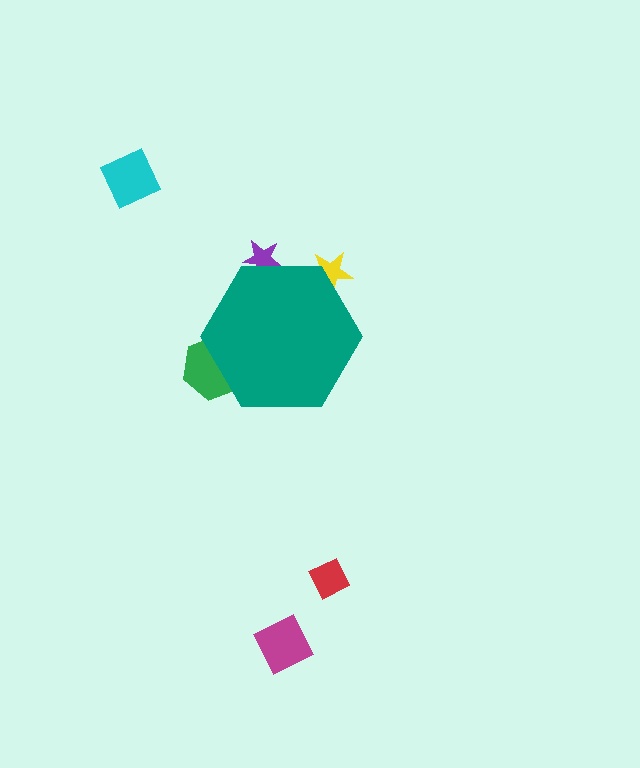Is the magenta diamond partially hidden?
No, the magenta diamond is fully visible.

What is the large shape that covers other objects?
A teal hexagon.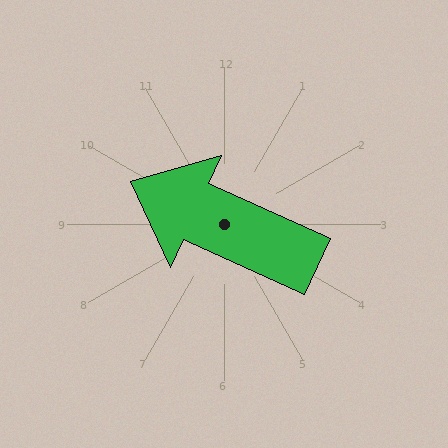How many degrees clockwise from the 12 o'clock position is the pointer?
Approximately 294 degrees.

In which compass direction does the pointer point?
Northwest.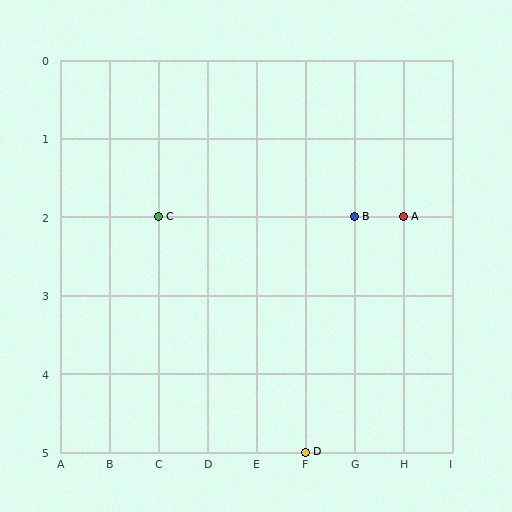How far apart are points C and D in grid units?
Points C and D are 3 columns and 3 rows apart (about 4.2 grid units diagonally).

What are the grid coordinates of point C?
Point C is at grid coordinates (C, 2).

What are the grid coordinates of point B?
Point B is at grid coordinates (G, 2).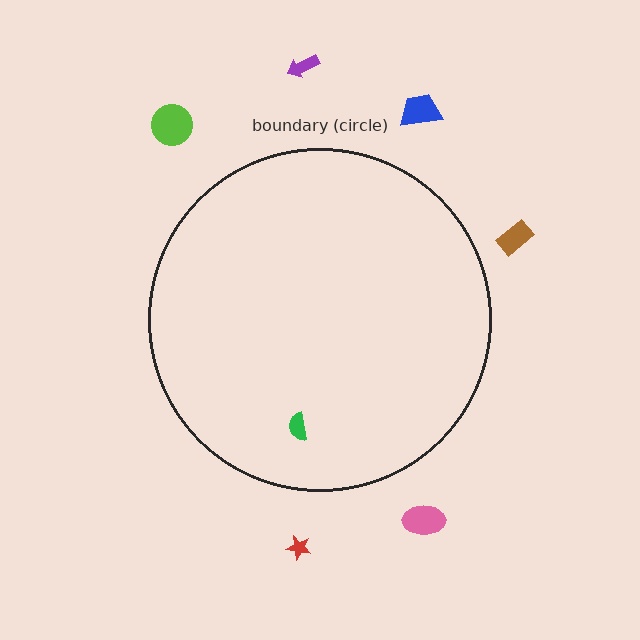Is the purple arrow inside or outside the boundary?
Outside.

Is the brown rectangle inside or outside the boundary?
Outside.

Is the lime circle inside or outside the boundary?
Outside.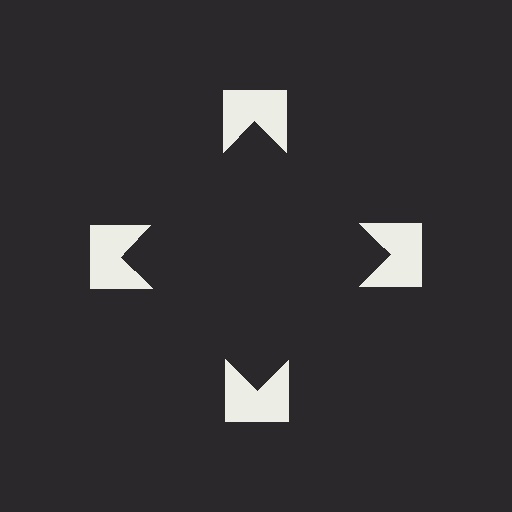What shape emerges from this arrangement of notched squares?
An illusory square — its edges are inferred from the aligned wedge cuts in the notched squares, not physically drawn.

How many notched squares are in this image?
There are 4 — one at each vertex of the illusory square.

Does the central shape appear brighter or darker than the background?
It typically appears slightly darker than the background, even though no actual brightness change is drawn.